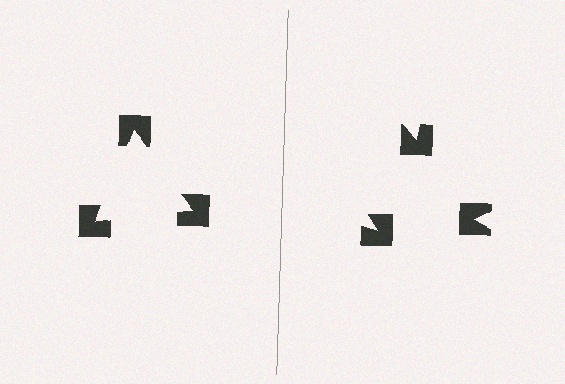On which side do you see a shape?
An illusory triangle appears on the left side. On the right side the wedge cuts are rotated, so no coherent shape forms.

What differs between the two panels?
The notched squares are positioned identically on both sides; only the wedge orientations differ. On the left they align to a triangle; on the right they are misaligned.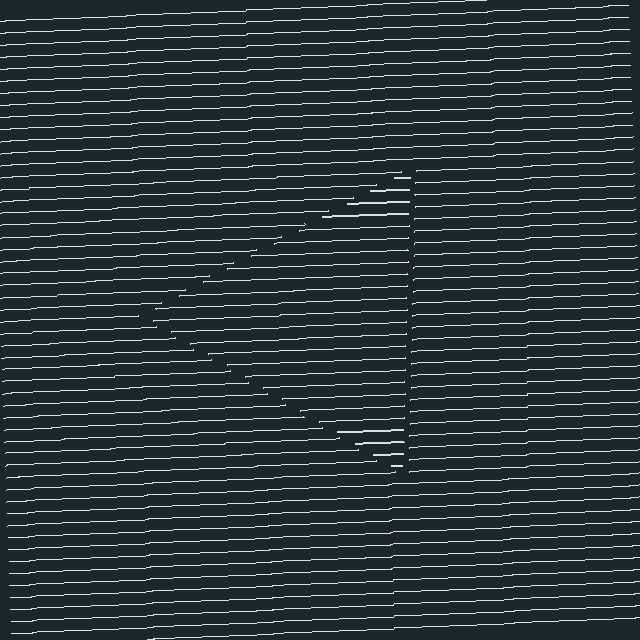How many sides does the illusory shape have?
3 sides — the line-ends trace a triangle.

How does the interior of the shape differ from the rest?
The interior of the shape contains the same grating, shifted by half a period — the contour is defined by the phase discontinuity where line-ends from the inner and outer gratings abut.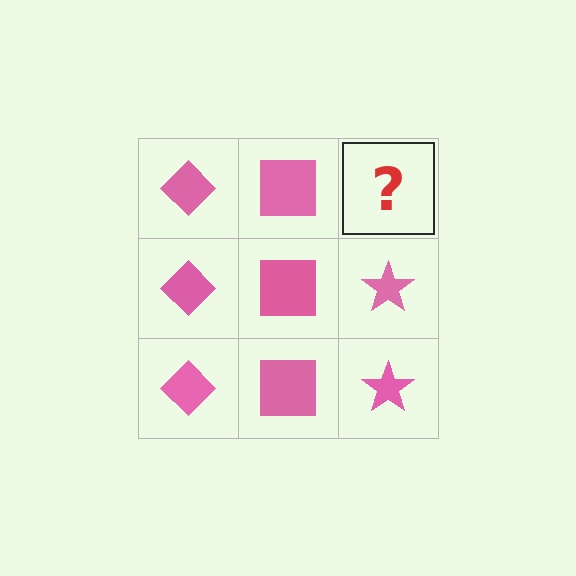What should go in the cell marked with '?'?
The missing cell should contain a pink star.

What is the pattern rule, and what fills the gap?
The rule is that each column has a consistent shape. The gap should be filled with a pink star.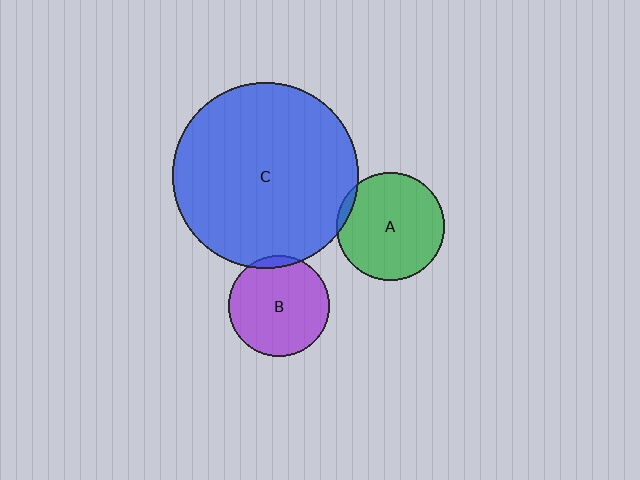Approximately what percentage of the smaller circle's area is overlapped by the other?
Approximately 5%.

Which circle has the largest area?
Circle C (blue).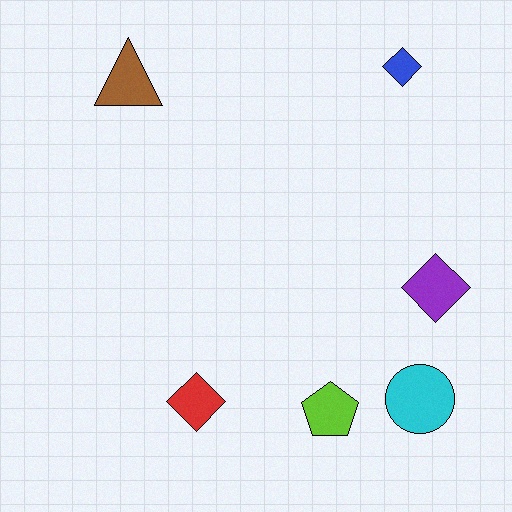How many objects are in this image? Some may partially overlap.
There are 6 objects.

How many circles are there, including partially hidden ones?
There is 1 circle.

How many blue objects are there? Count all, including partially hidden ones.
There is 1 blue object.